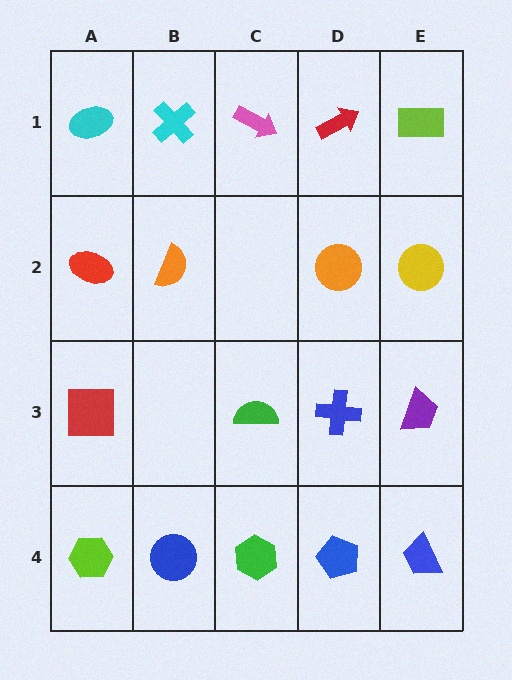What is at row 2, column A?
A red ellipse.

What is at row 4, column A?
A lime hexagon.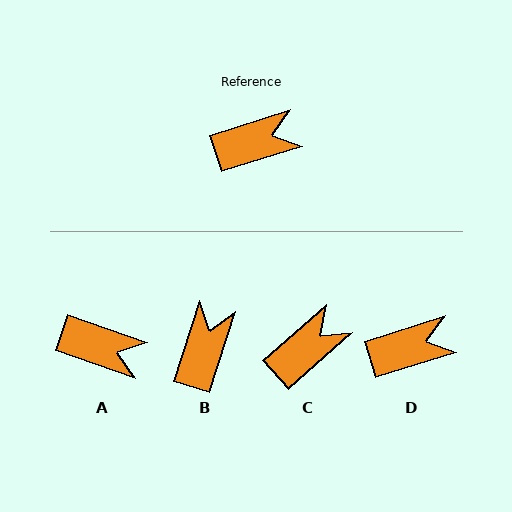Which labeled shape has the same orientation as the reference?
D.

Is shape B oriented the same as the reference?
No, it is off by about 55 degrees.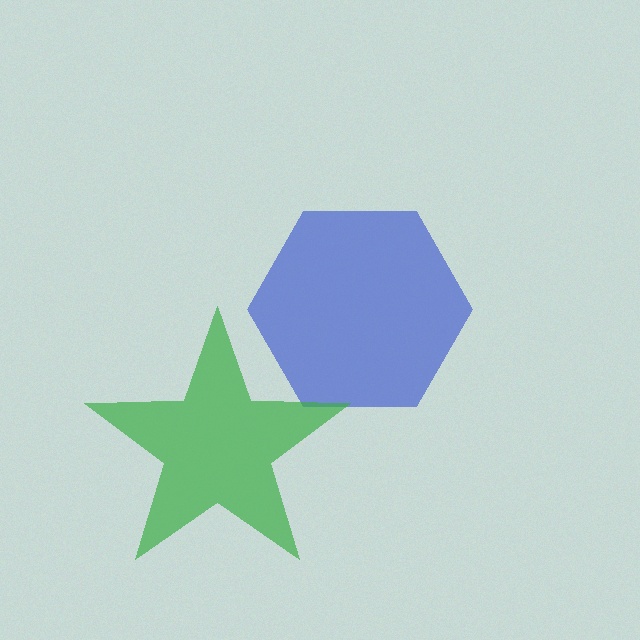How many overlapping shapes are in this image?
There are 2 overlapping shapes in the image.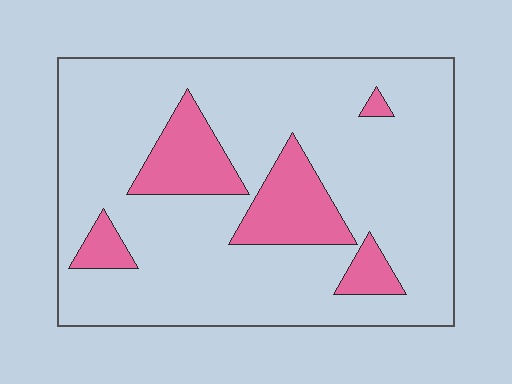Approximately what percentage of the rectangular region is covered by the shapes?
Approximately 20%.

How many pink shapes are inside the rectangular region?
5.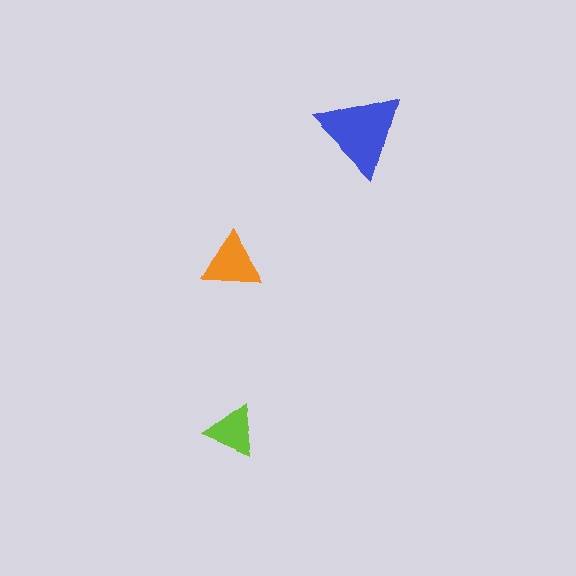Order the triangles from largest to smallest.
the blue one, the orange one, the lime one.